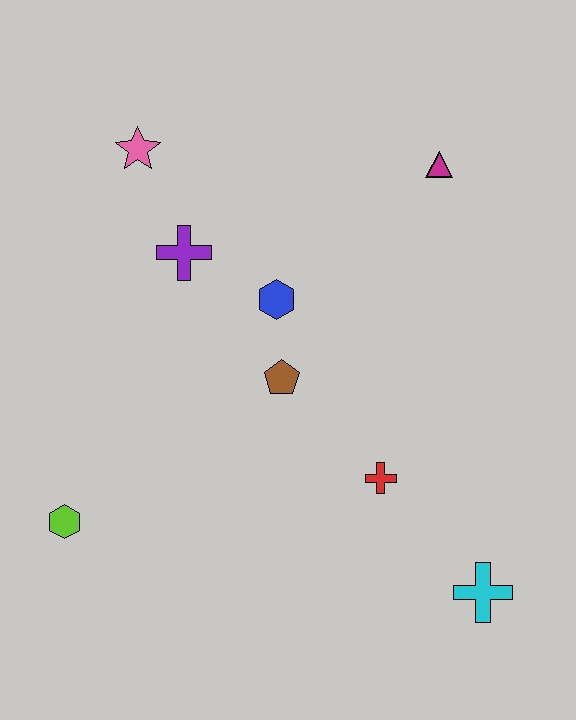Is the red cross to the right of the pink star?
Yes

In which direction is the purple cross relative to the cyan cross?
The purple cross is above the cyan cross.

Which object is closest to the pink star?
The purple cross is closest to the pink star.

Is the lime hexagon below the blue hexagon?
Yes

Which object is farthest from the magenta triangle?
The lime hexagon is farthest from the magenta triangle.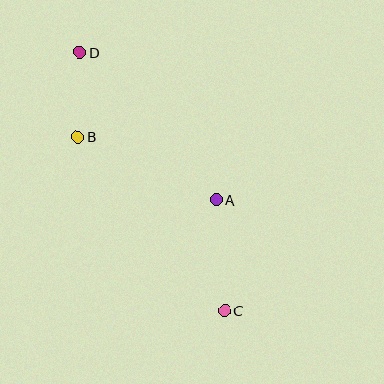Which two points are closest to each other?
Points B and D are closest to each other.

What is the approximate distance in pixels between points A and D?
The distance between A and D is approximately 202 pixels.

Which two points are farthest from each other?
Points C and D are farthest from each other.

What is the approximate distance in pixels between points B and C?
The distance between B and C is approximately 228 pixels.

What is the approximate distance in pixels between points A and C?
The distance between A and C is approximately 111 pixels.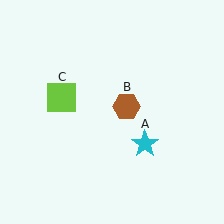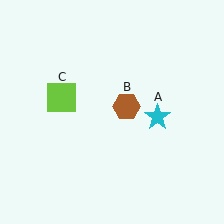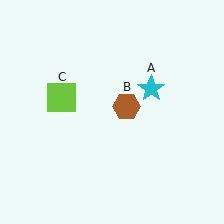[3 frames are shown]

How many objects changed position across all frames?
1 object changed position: cyan star (object A).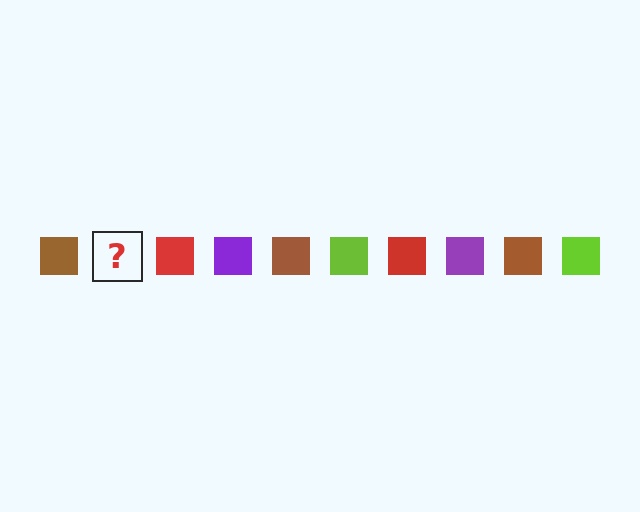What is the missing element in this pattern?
The missing element is a lime square.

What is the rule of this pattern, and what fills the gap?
The rule is that the pattern cycles through brown, lime, red, purple squares. The gap should be filled with a lime square.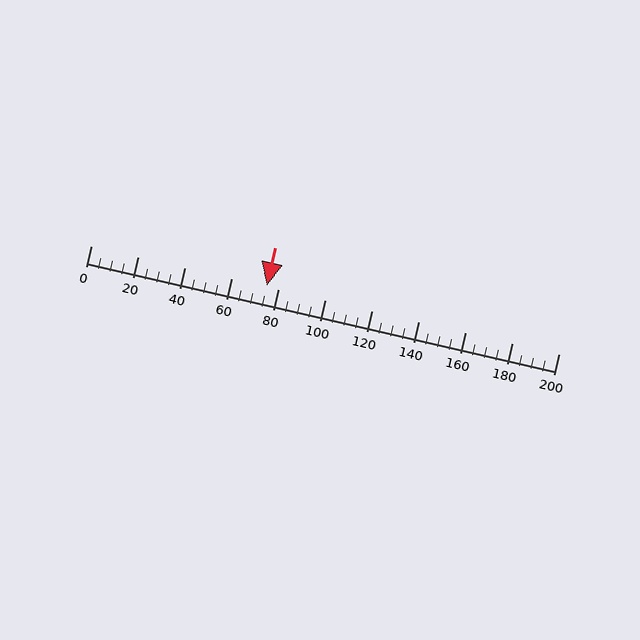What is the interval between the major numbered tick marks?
The major tick marks are spaced 20 units apart.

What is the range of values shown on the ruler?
The ruler shows values from 0 to 200.